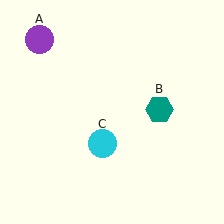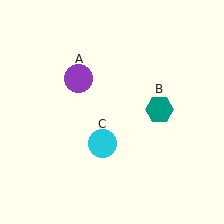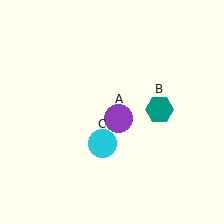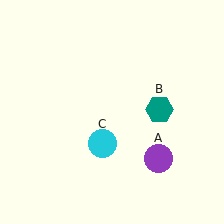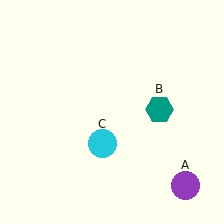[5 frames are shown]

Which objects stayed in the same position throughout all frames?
Teal hexagon (object B) and cyan circle (object C) remained stationary.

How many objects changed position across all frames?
1 object changed position: purple circle (object A).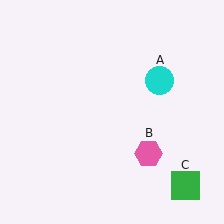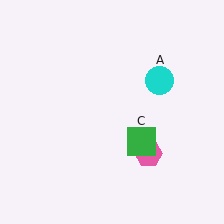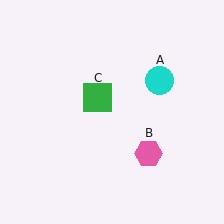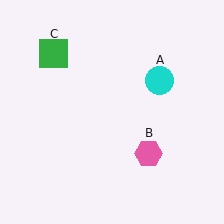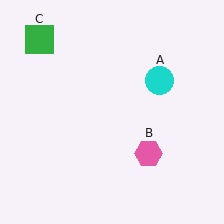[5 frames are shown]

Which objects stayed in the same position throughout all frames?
Cyan circle (object A) and pink hexagon (object B) remained stationary.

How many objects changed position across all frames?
1 object changed position: green square (object C).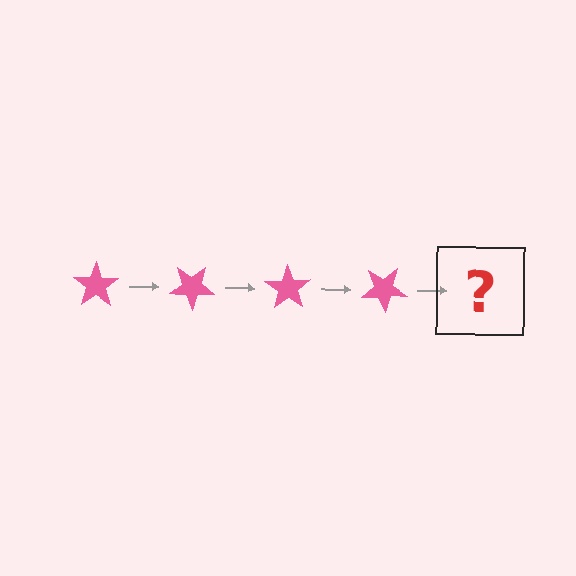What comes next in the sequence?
The next element should be a pink star rotated 140 degrees.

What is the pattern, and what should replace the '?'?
The pattern is that the star rotates 35 degrees each step. The '?' should be a pink star rotated 140 degrees.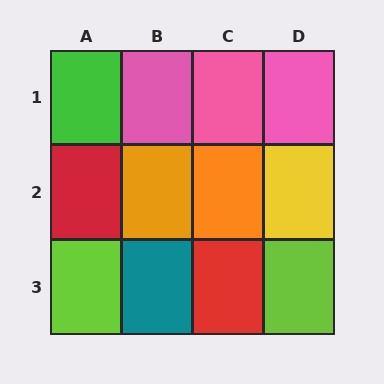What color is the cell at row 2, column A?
Red.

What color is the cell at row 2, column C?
Orange.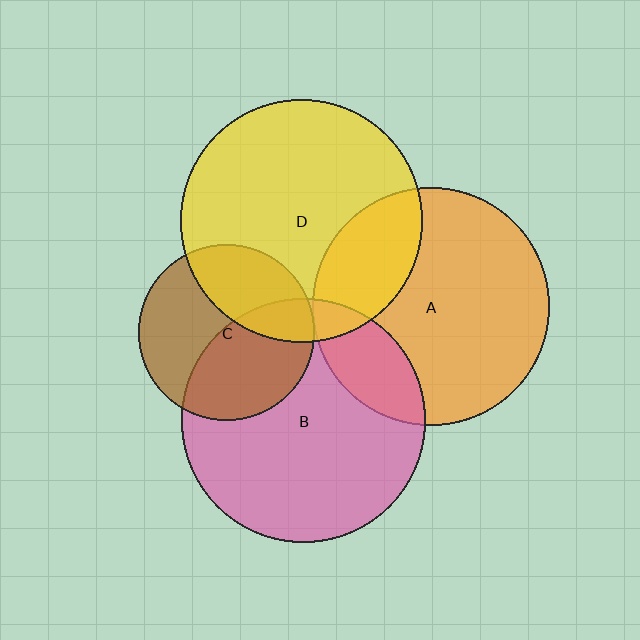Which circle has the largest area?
Circle B (pink).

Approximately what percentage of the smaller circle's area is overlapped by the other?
Approximately 25%.